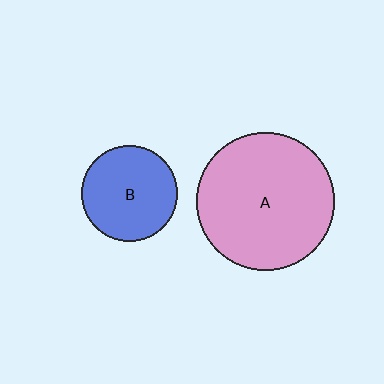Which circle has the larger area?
Circle A (pink).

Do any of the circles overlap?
No, none of the circles overlap.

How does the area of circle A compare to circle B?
Approximately 2.1 times.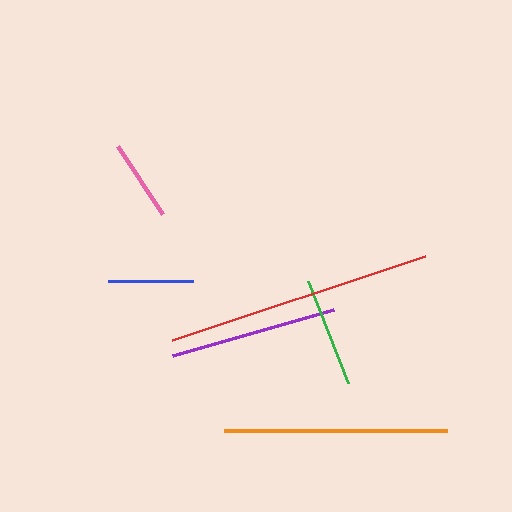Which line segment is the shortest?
The pink line is the shortest at approximately 82 pixels.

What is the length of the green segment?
The green segment is approximately 110 pixels long.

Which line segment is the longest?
The red line is the longest at approximately 266 pixels.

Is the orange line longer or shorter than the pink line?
The orange line is longer than the pink line.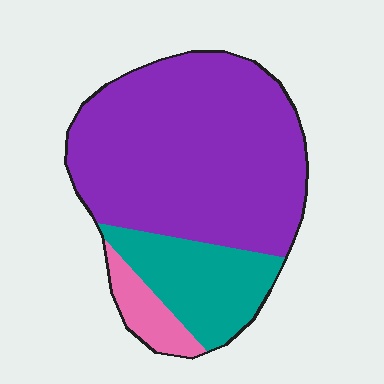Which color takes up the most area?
Purple, at roughly 70%.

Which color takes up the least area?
Pink, at roughly 10%.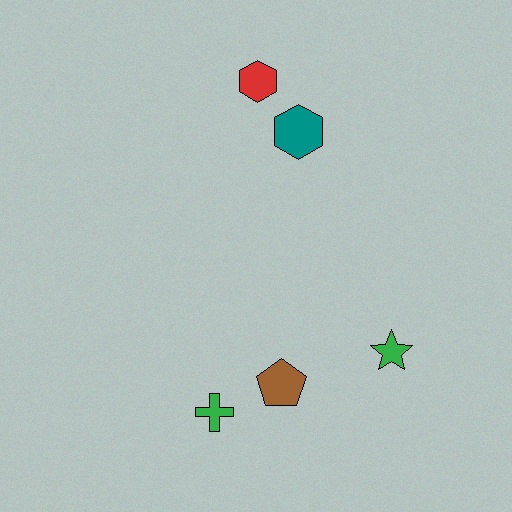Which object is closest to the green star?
The brown pentagon is closest to the green star.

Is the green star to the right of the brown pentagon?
Yes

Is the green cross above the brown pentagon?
No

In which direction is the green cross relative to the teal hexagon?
The green cross is below the teal hexagon.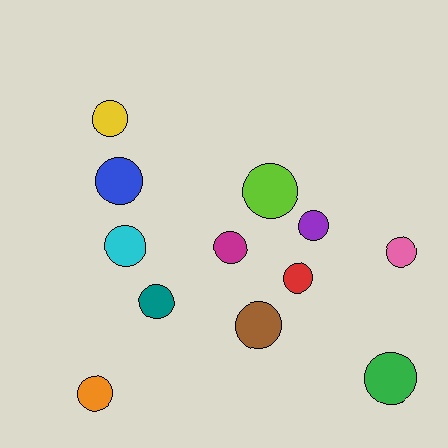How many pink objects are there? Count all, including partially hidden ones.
There is 1 pink object.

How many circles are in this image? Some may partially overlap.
There are 12 circles.